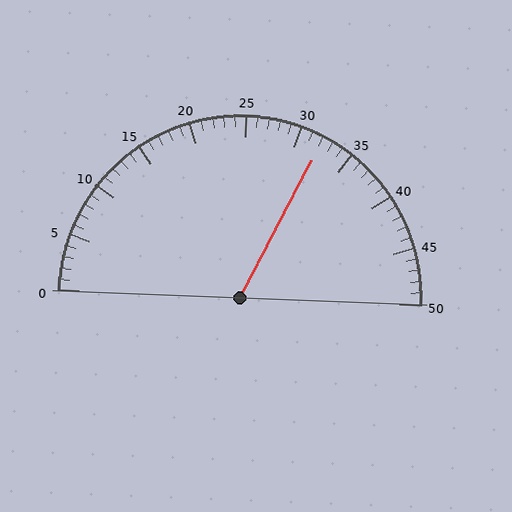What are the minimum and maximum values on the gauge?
The gauge ranges from 0 to 50.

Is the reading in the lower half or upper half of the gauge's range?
The reading is in the upper half of the range (0 to 50).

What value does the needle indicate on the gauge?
The needle indicates approximately 32.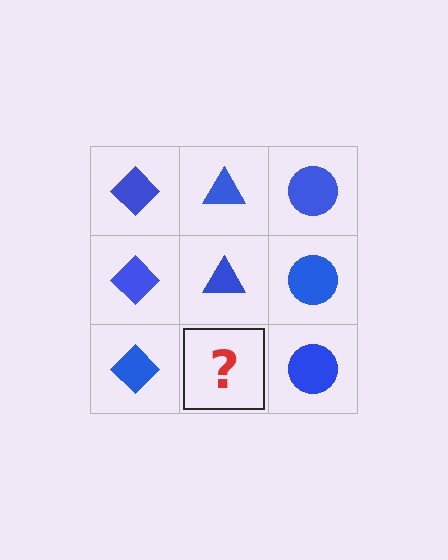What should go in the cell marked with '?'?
The missing cell should contain a blue triangle.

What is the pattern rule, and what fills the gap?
The rule is that each column has a consistent shape. The gap should be filled with a blue triangle.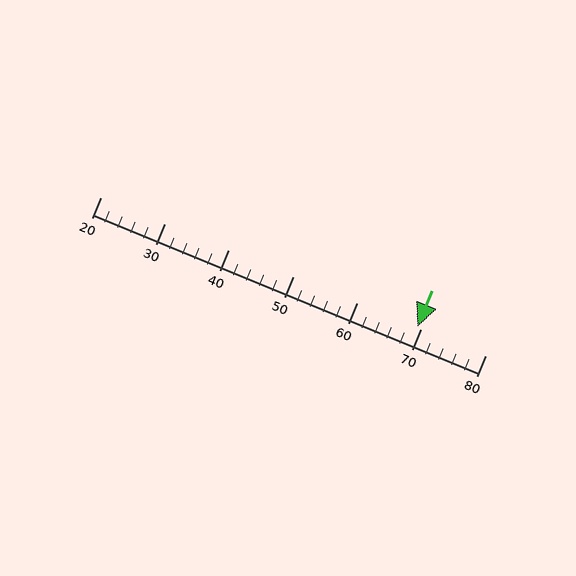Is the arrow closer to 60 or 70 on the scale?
The arrow is closer to 70.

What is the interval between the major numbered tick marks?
The major tick marks are spaced 10 units apart.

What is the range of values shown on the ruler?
The ruler shows values from 20 to 80.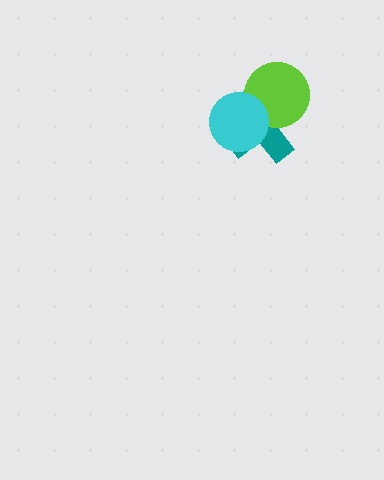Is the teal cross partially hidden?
Yes, it is partially covered by another shape.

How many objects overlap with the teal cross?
2 objects overlap with the teal cross.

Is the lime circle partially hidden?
Yes, it is partially covered by another shape.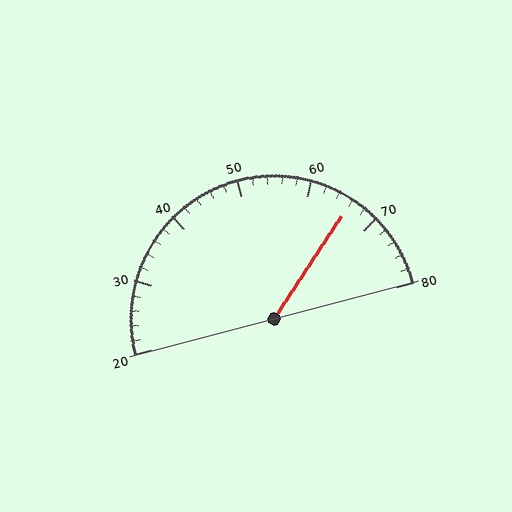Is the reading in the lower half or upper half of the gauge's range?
The reading is in the upper half of the range (20 to 80).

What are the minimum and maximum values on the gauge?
The gauge ranges from 20 to 80.